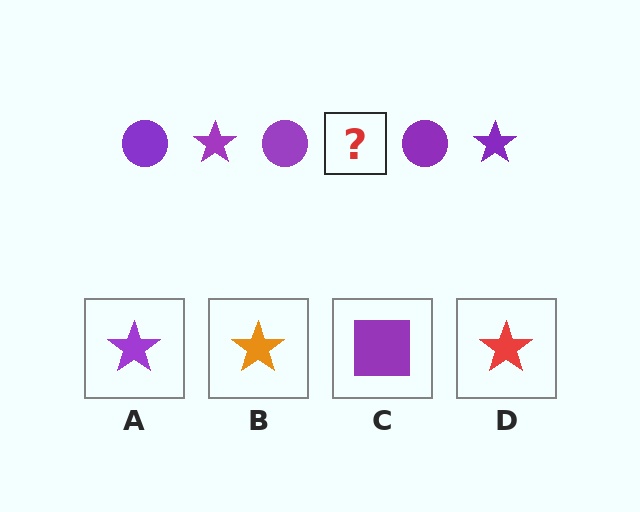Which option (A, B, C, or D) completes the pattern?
A.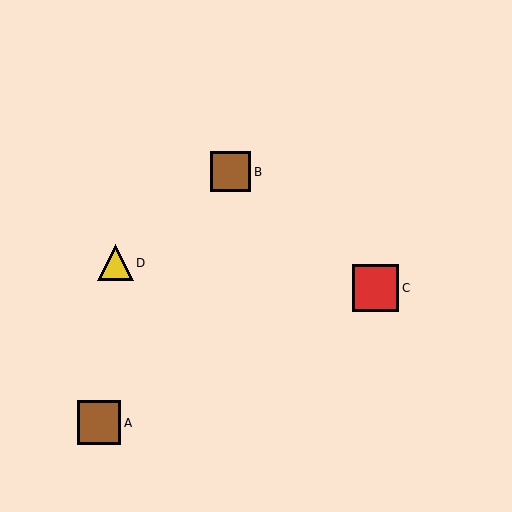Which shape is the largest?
The red square (labeled C) is the largest.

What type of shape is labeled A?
Shape A is a brown square.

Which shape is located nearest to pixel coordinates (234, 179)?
The brown square (labeled B) at (231, 172) is nearest to that location.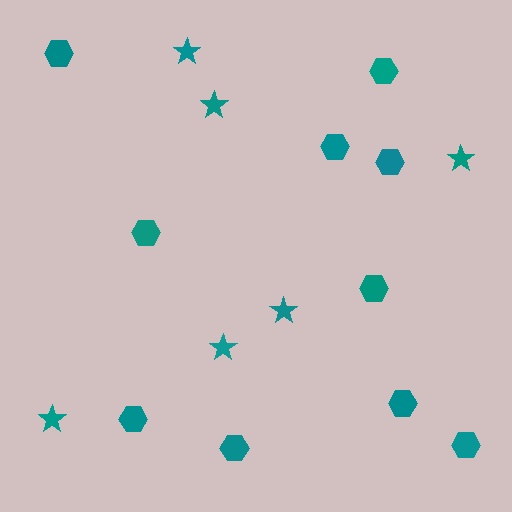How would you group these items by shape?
There are 2 groups: one group of stars (6) and one group of hexagons (10).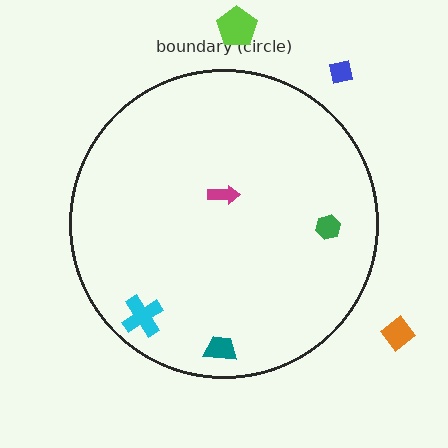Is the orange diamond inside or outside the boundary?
Outside.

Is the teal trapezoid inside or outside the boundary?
Inside.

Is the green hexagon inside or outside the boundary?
Inside.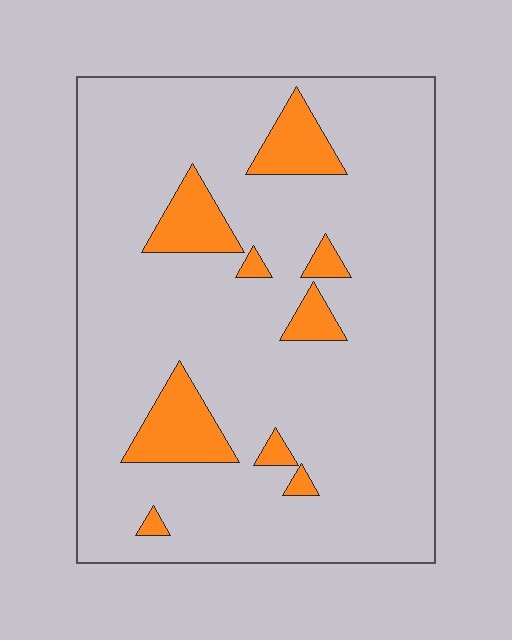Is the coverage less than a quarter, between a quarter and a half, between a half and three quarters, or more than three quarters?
Less than a quarter.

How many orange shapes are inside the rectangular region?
9.